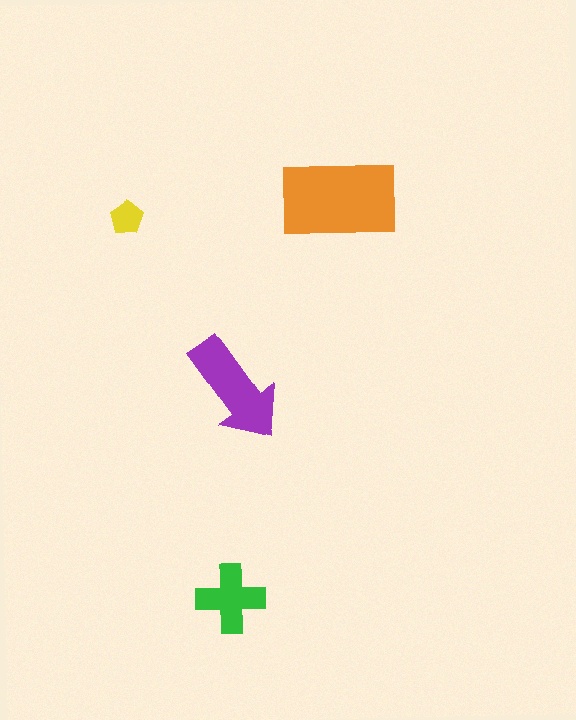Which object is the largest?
The orange rectangle.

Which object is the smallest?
The yellow pentagon.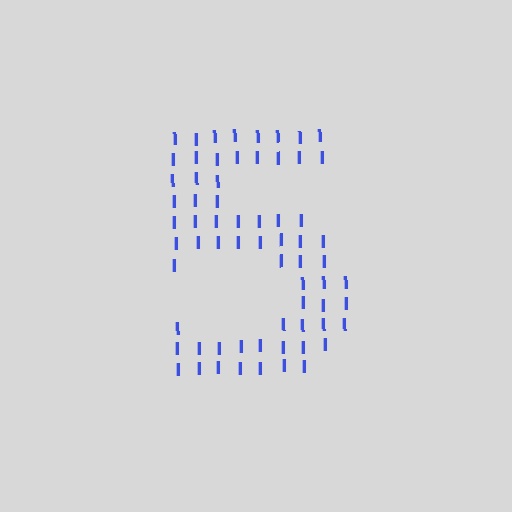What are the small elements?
The small elements are letter I's.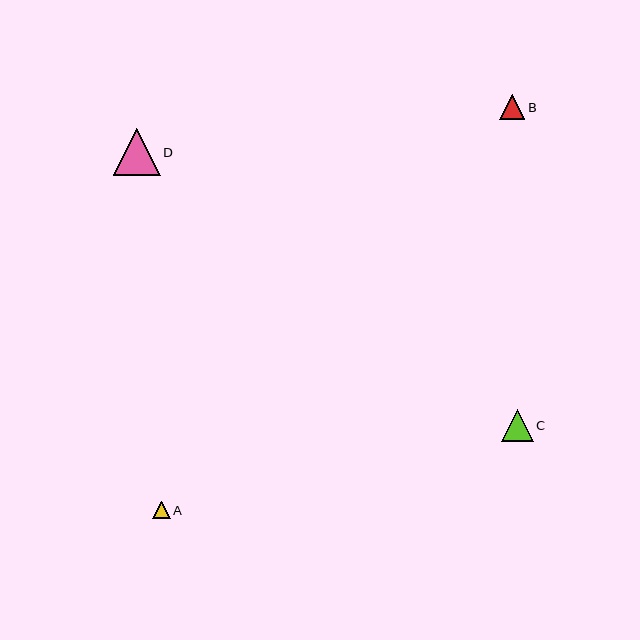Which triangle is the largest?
Triangle D is the largest with a size of approximately 47 pixels.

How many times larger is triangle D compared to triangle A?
Triangle D is approximately 2.6 times the size of triangle A.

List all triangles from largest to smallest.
From largest to smallest: D, C, B, A.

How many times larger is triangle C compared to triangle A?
Triangle C is approximately 1.8 times the size of triangle A.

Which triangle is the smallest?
Triangle A is the smallest with a size of approximately 18 pixels.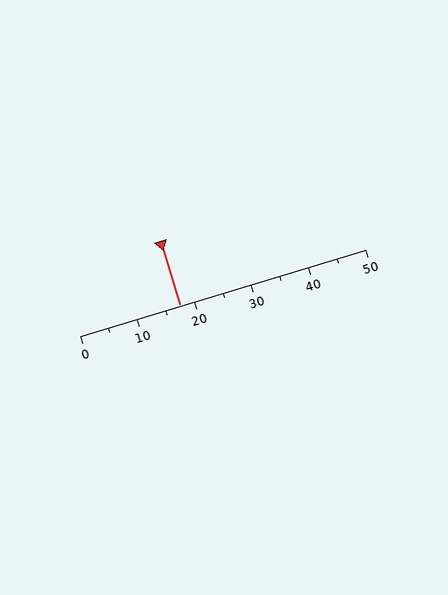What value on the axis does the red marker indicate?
The marker indicates approximately 17.5.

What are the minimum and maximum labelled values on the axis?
The axis runs from 0 to 50.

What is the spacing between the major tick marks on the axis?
The major ticks are spaced 10 apart.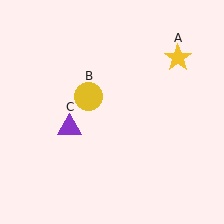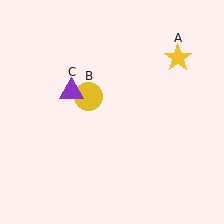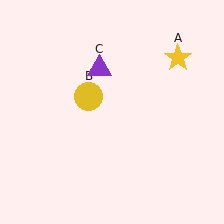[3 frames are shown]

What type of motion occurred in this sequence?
The purple triangle (object C) rotated clockwise around the center of the scene.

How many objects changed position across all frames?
1 object changed position: purple triangle (object C).